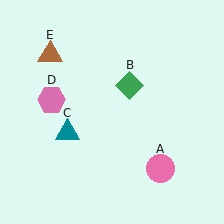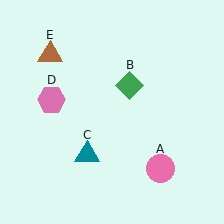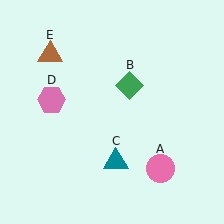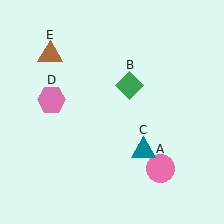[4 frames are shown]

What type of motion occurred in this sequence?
The teal triangle (object C) rotated counterclockwise around the center of the scene.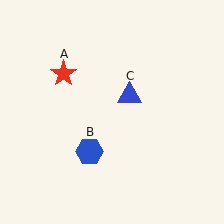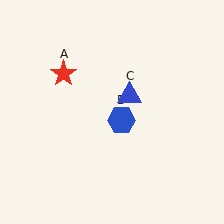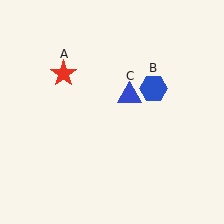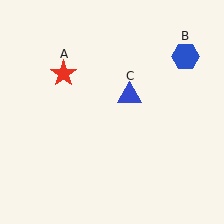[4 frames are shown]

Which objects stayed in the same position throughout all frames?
Red star (object A) and blue triangle (object C) remained stationary.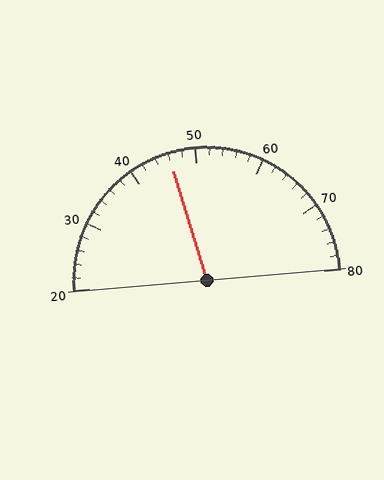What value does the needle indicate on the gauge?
The needle indicates approximately 46.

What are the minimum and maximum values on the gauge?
The gauge ranges from 20 to 80.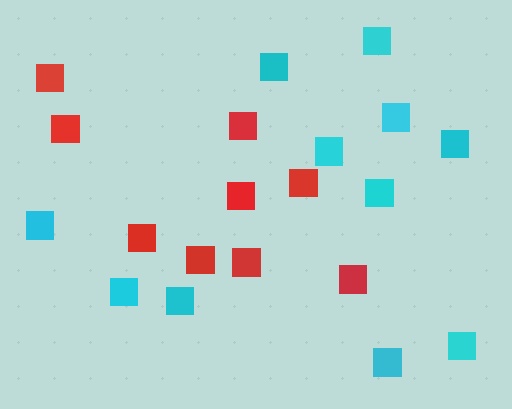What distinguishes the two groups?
There are 2 groups: one group of red squares (9) and one group of cyan squares (11).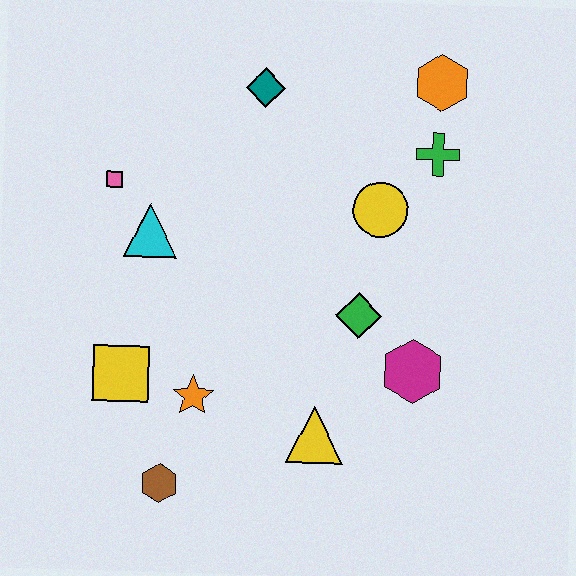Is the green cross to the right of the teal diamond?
Yes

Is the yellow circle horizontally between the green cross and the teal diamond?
Yes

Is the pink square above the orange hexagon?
No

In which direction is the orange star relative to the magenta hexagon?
The orange star is to the left of the magenta hexagon.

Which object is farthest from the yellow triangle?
The orange hexagon is farthest from the yellow triangle.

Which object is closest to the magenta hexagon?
The green diamond is closest to the magenta hexagon.